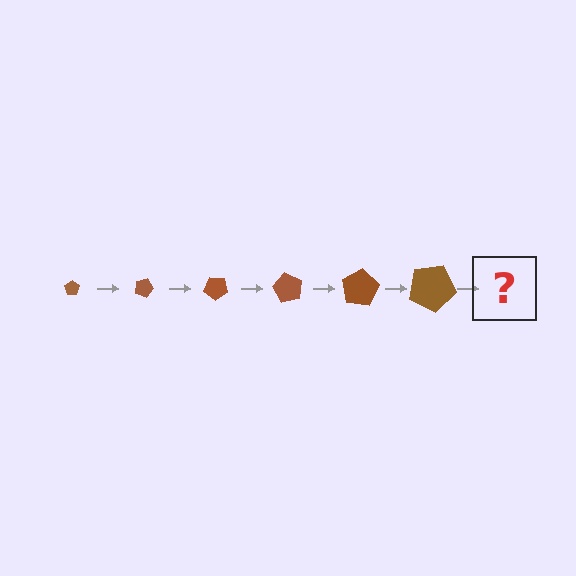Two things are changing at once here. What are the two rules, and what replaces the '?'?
The two rules are that the pentagon grows larger each step and it rotates 20 degrees each step. The '?' should be a pentagon, larger than the previous one and rotated 120 degrees from the start.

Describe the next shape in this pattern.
It should be a pentagon, larger than the previous one and rotated 120 degrees from the start.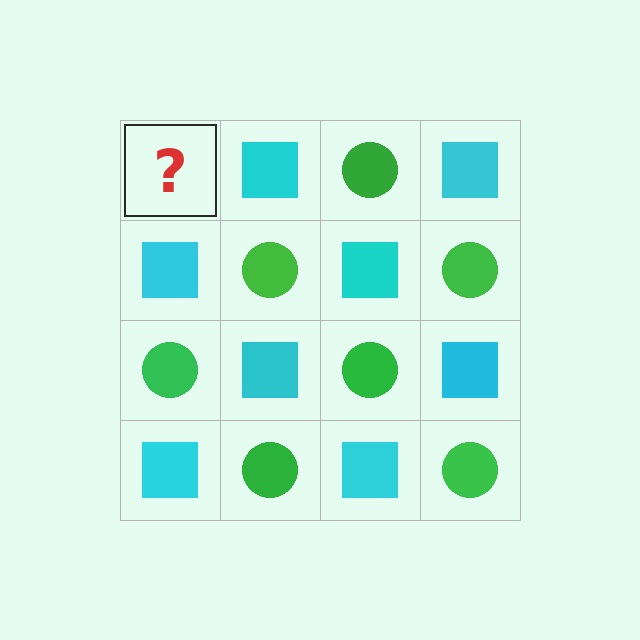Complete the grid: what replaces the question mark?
The question mark should be replaced with a green circle.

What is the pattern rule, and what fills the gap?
The rule is that it alternates green circle and cyan square in a checkerboard pattern. The gap should be filled with a green circle.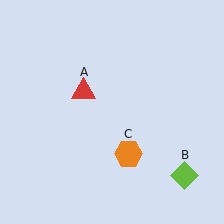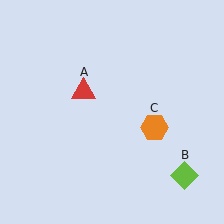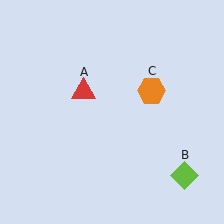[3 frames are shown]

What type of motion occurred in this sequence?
The orange hexagon (object C) rotated counterclockwise around the center of the scene.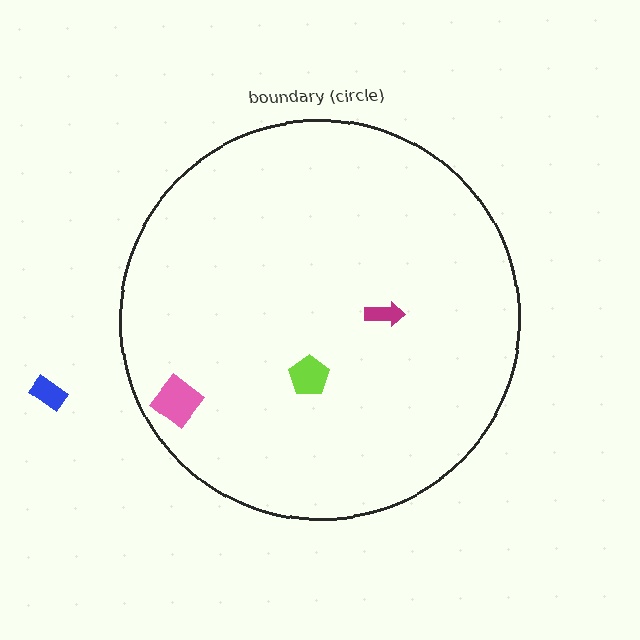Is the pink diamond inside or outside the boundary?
Inside.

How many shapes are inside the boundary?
3 inside, 1 outside.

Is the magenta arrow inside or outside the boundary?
Inside.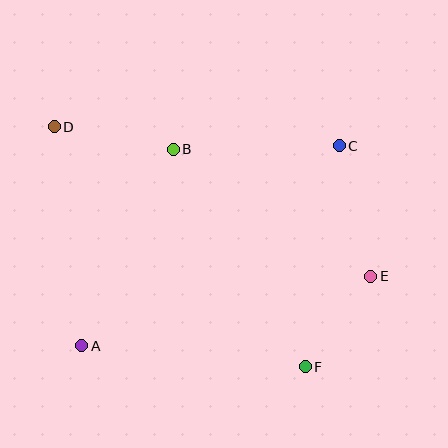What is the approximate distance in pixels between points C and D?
The distance between C and D is approximately 286 pixels.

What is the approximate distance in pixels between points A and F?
The distance between A and F is approximately 225 pixels.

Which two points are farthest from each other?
Points D and E are farthest from each other.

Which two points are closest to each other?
Points E and F are closest to each other.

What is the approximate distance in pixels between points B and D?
The distance between B and D is approximately 121 pixels.